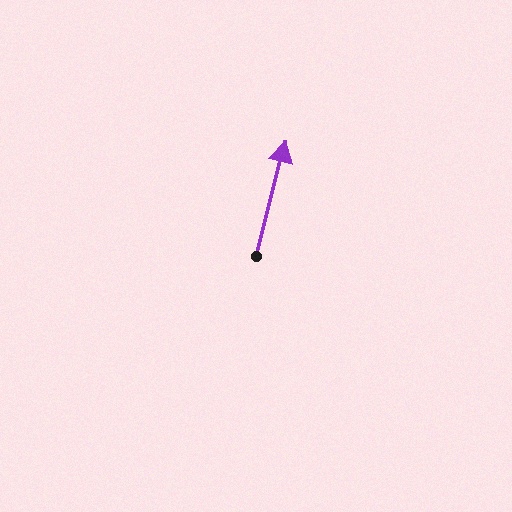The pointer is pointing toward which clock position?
Roughly 12 o'clock.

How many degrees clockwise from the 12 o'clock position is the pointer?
Approximately 15 degrees.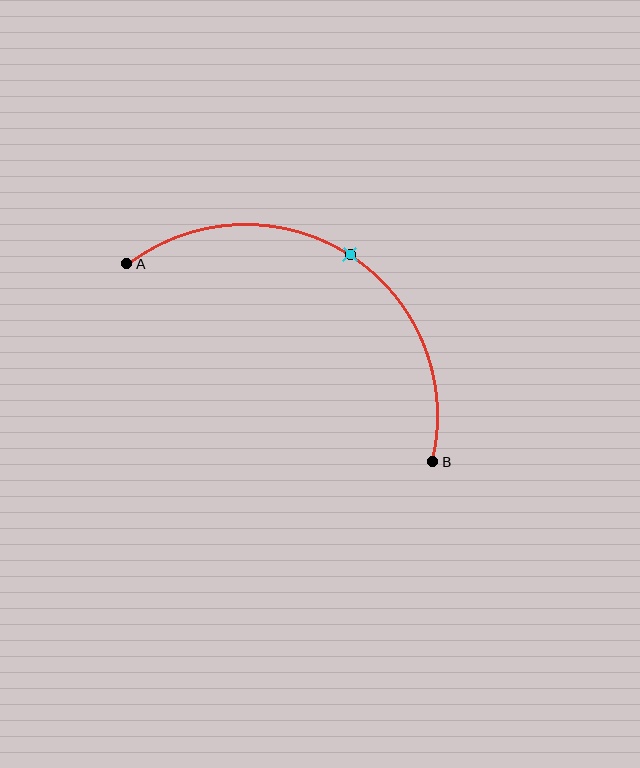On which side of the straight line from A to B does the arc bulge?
The arc bulges above the straight line connecting A and B.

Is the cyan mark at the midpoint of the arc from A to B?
Yes. The cyan mark lies on the arc at equal arc-length from both A and B — it is the arc midpoint.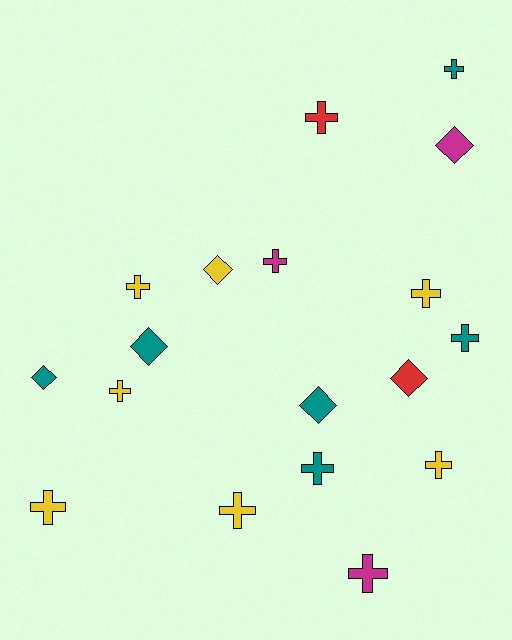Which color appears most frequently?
Yellow, with 7 objects.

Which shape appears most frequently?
Cross, with 12 objects.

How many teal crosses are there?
There are 3 teal crosses.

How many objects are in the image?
There are 18 objects.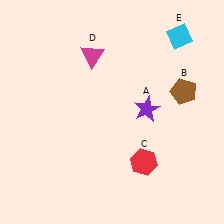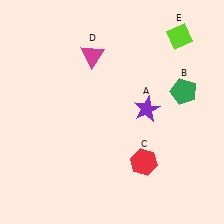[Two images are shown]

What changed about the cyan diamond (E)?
In Image 1, E is cyan. In Image 2, it changed to lime.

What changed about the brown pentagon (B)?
In Image 1, B is brown. In Image 2, it changed to green.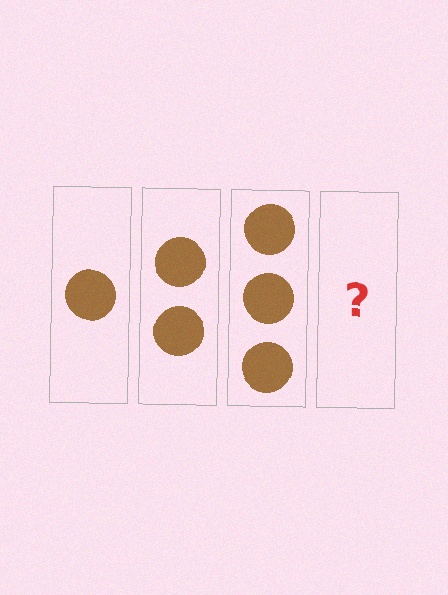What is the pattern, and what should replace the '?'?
The pattern is that each step adds one more circle. The '?' should be 4 circles.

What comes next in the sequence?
The next element should be 4 circles.